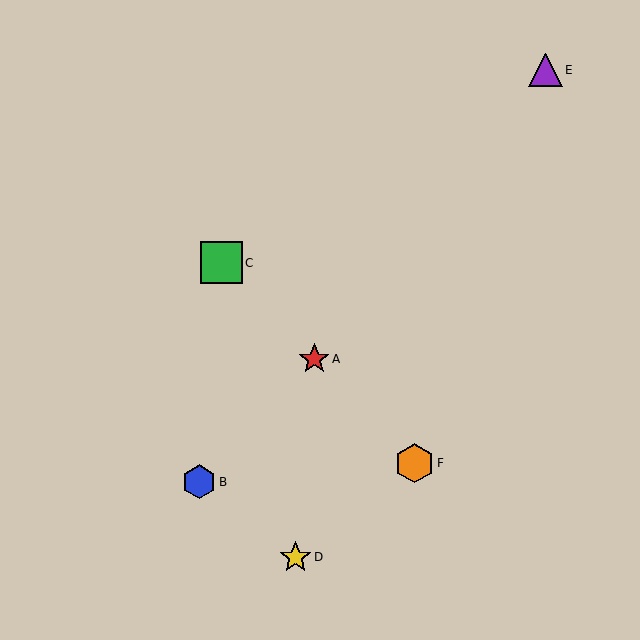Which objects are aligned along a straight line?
Objects A, C, F are aligned along a straight line.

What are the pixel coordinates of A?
Object A is at (314, 359).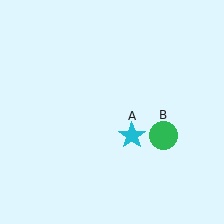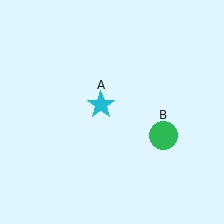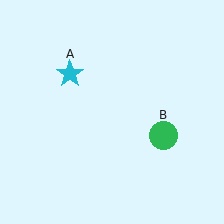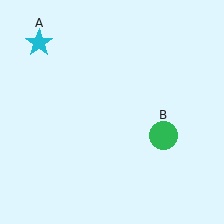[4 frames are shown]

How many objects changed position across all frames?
1 object changed position: cyan star (object A).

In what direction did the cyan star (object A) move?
The cyan star (object A) moved up and to the left.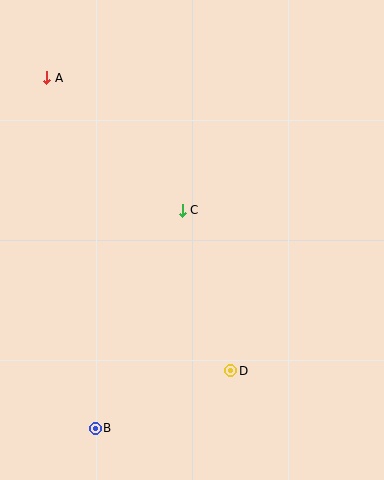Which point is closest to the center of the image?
Point C at (182, 210) is closest to the center.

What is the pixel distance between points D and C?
The distance between D and C is 168 pixels.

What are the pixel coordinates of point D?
Point D is at (231, 371).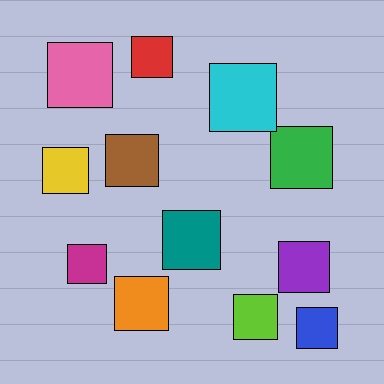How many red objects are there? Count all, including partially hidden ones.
There is 1 red object.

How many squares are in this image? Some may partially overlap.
There are 12 squares.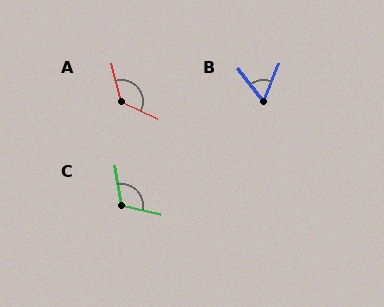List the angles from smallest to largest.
B (60°), C (112°), A (129°).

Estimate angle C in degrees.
Approximately 112 degrees.